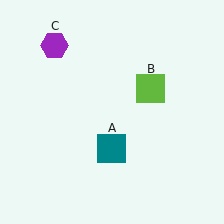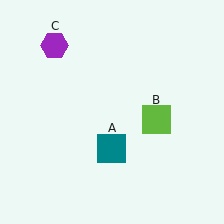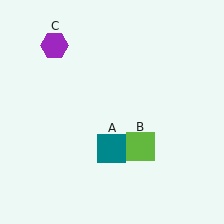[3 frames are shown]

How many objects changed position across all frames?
1 object changed position: lime square (object B).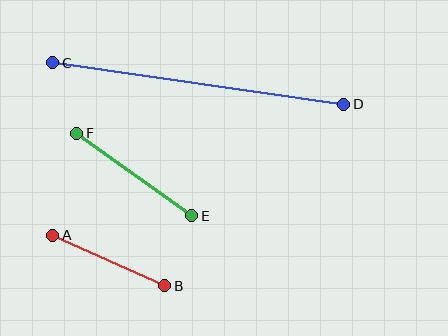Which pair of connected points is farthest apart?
Points C and D are farthest apart.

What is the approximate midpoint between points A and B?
The midpoint is at approximately (109, 261) pixels.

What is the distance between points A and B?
The distance is approximately 123 pixels.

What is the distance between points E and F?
The distance is approximately 142 pixels.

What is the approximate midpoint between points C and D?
The midpoint is at approximately (198, 83) pixels.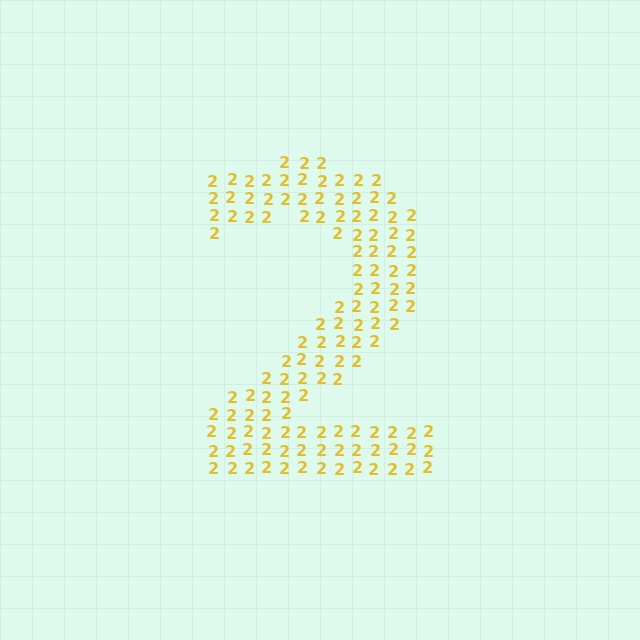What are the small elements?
The small elements are digit 2's.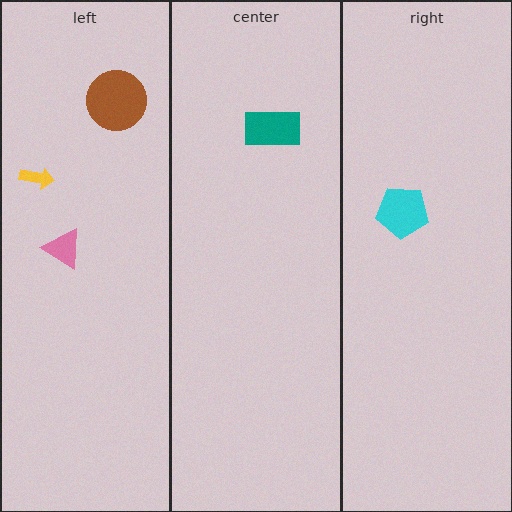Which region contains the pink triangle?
The left region.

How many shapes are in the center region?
1.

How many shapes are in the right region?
1.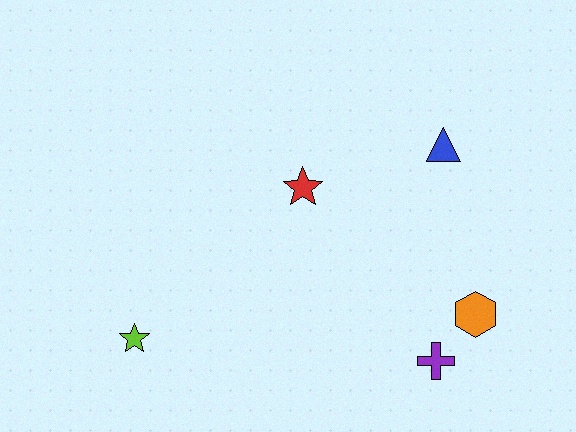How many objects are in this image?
There are 5 objects.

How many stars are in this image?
There are 2 stars.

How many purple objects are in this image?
There is 1 purple object.